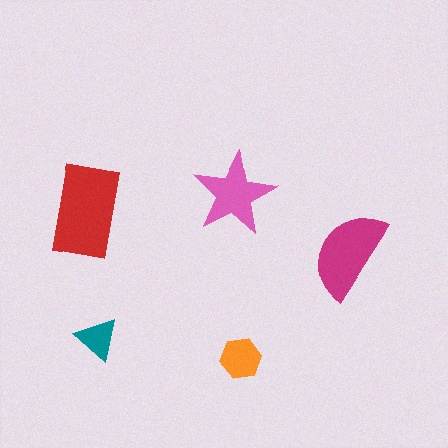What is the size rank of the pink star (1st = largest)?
3rd.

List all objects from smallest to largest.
The teal triangle, the orange hexagon, the pink star, the magenta semicircle, the red rectangle.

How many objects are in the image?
There are 5 objects in the image.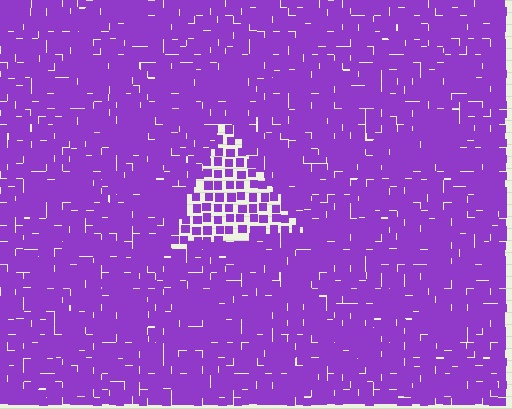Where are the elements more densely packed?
The elements are more densely packed outside the triangle boundary.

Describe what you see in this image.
The image contains small purple elements arranged at two different densities. A triangle-shaped region is visible where the elements are less densely packed than the surrounding area.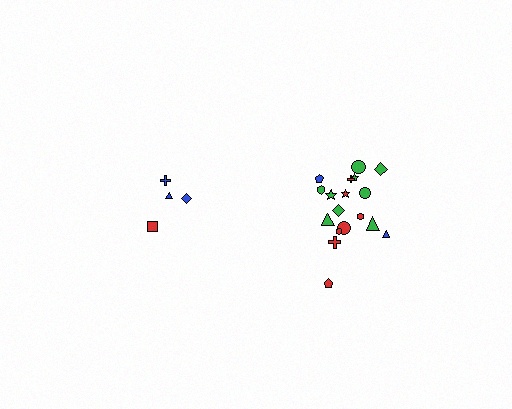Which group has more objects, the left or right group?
The right group.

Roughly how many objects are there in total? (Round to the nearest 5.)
Roughly 20 objects in total.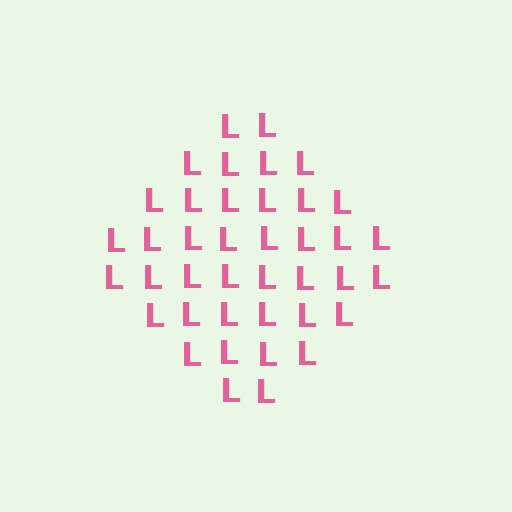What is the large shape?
The large shape is a diamond.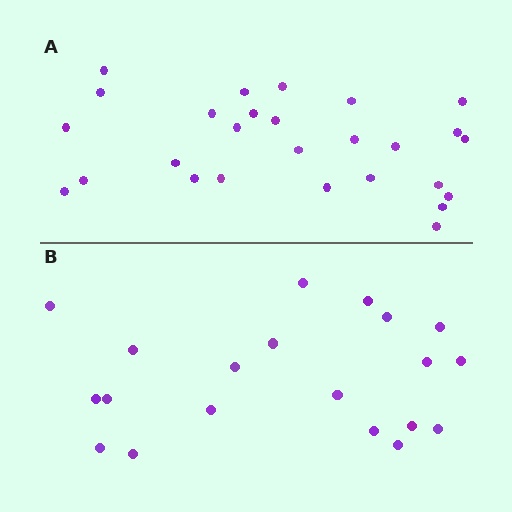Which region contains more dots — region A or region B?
Region A (the top region) has more dots.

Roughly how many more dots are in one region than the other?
Region A has roughly 8 or so more dots than region B.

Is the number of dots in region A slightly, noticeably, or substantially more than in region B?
Region A has noticeably more, but not dramatically so. The ratio is roughly 1.4 to 1.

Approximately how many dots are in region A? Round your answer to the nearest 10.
About 30 dots. (The exact count is 27, which rounds to 30.)